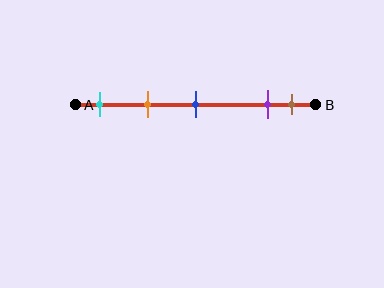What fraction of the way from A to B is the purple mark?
The purple mark is approximately 80% (0.8) of the way from A to B.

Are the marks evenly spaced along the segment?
No, the marks are not evenly spaced.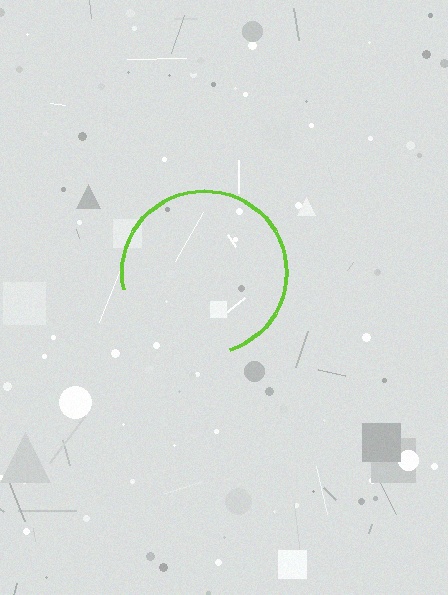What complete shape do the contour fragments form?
The contour fragments form a circle.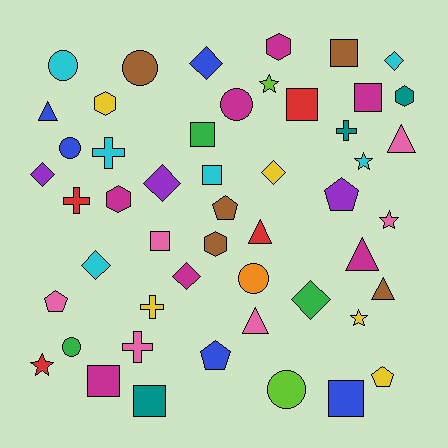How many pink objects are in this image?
There are 6 pink objects.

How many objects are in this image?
There are 50 objects.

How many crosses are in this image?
There are 5 crosses.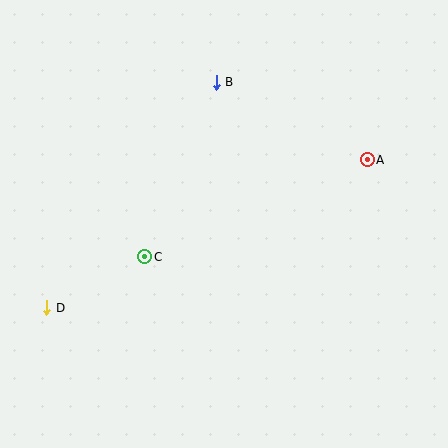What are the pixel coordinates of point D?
Point D is at (47, 308).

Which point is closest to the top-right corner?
Point A is closest to the top-right corner.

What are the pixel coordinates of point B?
Point B is at (216, 82).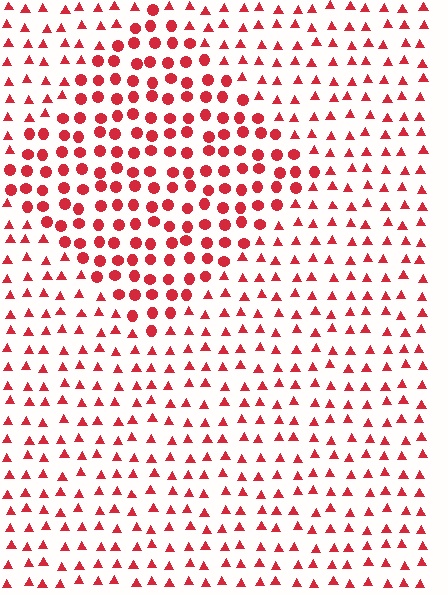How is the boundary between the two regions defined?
The boundary is defined by a change in element shape: circles inside vs. triangles outside. All elements share the same color and spacing.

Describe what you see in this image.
The image is filled with small red elements arranged in a uniform grid. A diamond-shaped region contains circles, while the surrounding area contains triangles. The boundary is defined purely by the change in element shape.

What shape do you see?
I see a diamond.